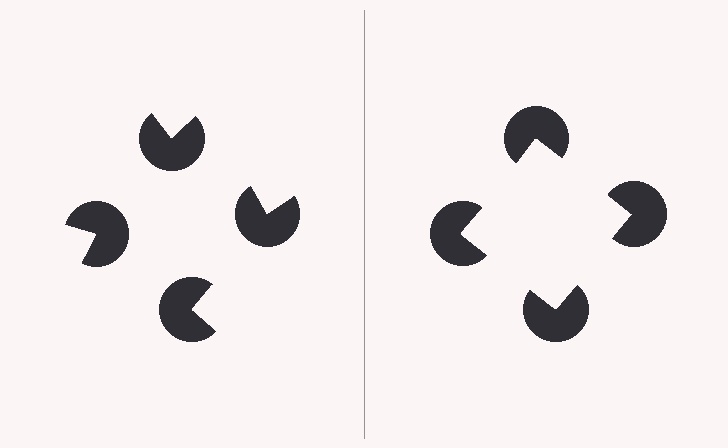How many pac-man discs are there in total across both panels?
8 — 4 on each side.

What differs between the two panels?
The pac-man discs are positioned identically on both sides; only the wedge orientations differ. On the right they align to a square; on the left they are misaligned.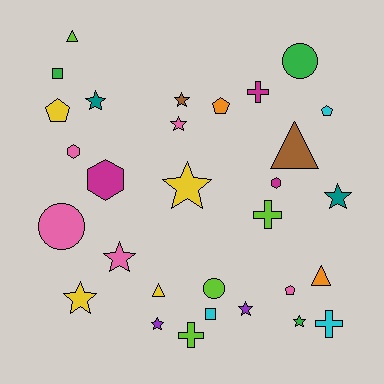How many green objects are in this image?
There are 3 green objects.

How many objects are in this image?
There are 30 objects.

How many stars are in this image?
There are 10 stars.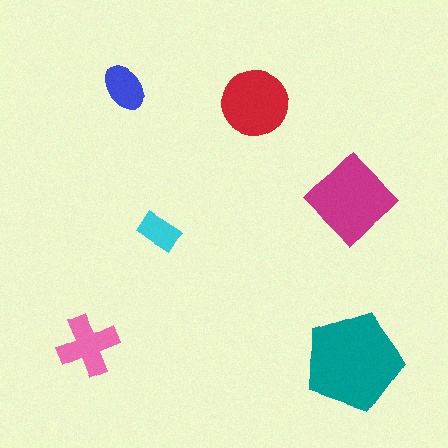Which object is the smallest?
The cyan rectangle.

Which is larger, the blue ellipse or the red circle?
The red circle.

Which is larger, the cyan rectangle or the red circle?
The red circle.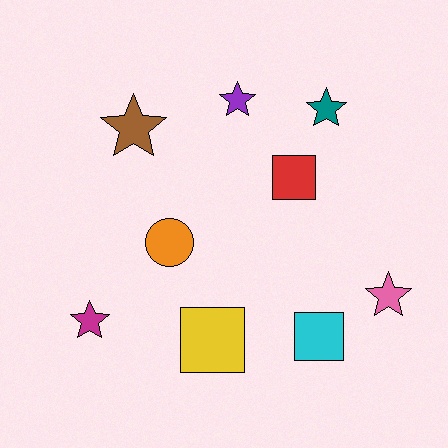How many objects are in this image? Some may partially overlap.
There are 9 objects.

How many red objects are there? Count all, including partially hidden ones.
There is 1 red object.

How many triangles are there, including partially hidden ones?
There are no triangles.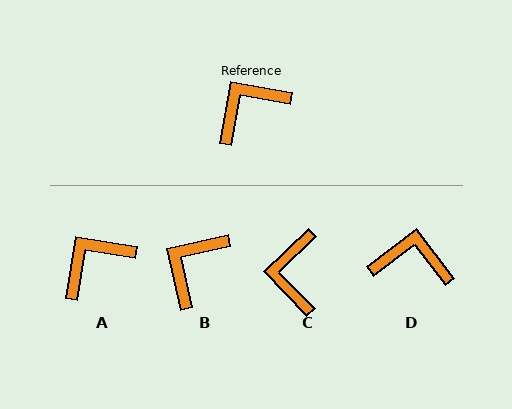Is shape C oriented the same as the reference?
No, it is off by about 54 degrees.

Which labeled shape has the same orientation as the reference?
A.